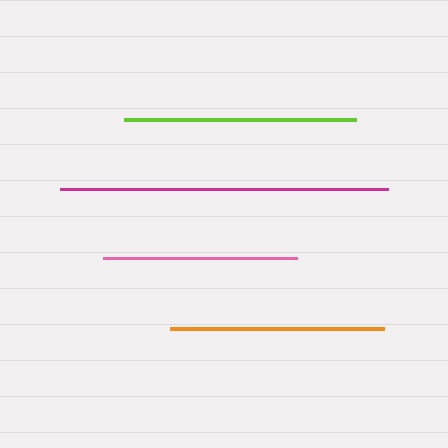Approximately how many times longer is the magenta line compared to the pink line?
The magenta line is approximately 1.7 times the length of the pink line.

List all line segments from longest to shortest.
From longest to shortest: magenta, lime, orange, pink.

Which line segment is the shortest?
The pink line is the shortest at approximately 194 pixels.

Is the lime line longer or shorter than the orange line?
The lime line is longer than the orange line.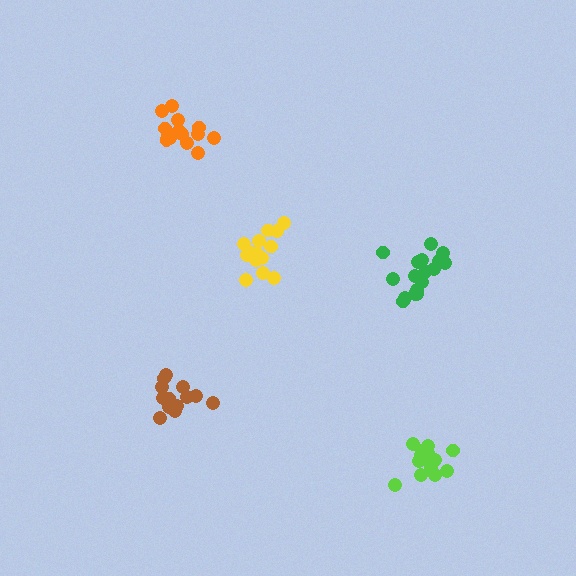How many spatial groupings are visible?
There are 5 spatial groupings.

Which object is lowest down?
The lime cluster is bottommost.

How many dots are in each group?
Group 1: 14 dots, Group 2: 15 dots, Group 3: 17 dots, Group 4: 17 dots, Group 5: 15 dots (78 total).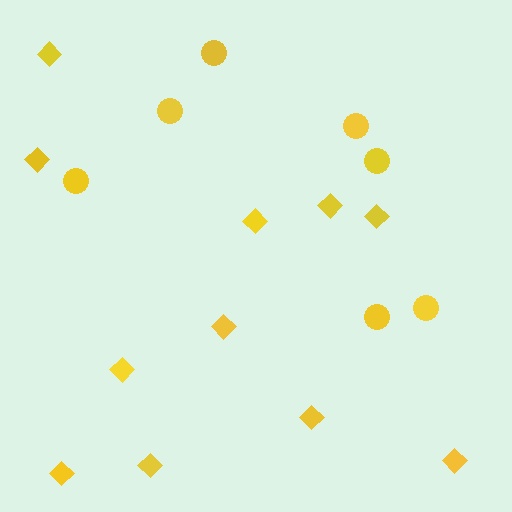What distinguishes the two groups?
There are 2 groups: one group of circles (7) and one group of diamonds (11).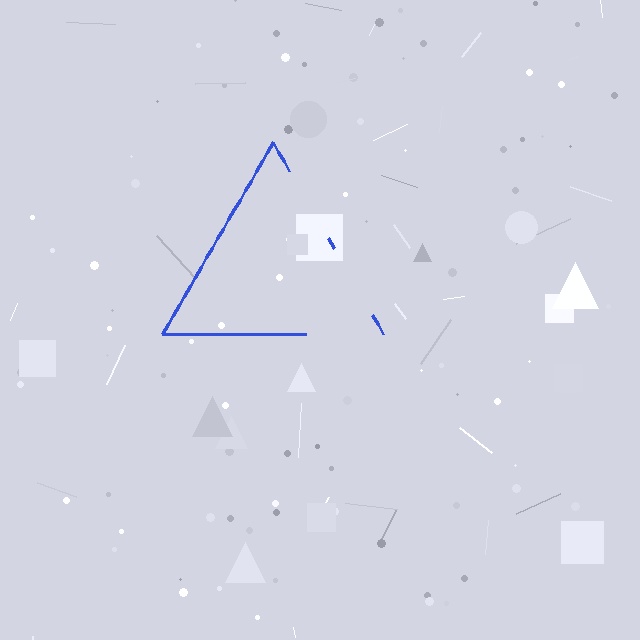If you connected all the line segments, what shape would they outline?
They would outline a triangle.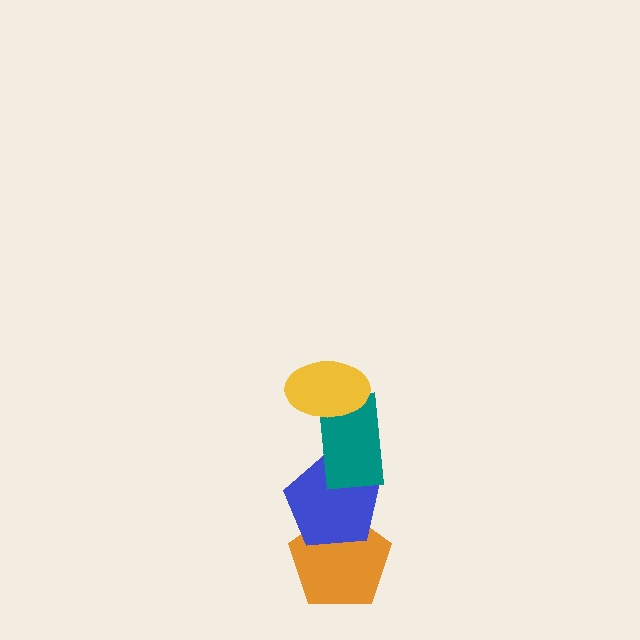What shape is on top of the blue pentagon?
The teal rectangle is on top of the blue pentagon.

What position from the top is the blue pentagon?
The blue pentagon is 3rd from the top.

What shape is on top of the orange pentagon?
The blue pentagon is on top of the orange pentagon.